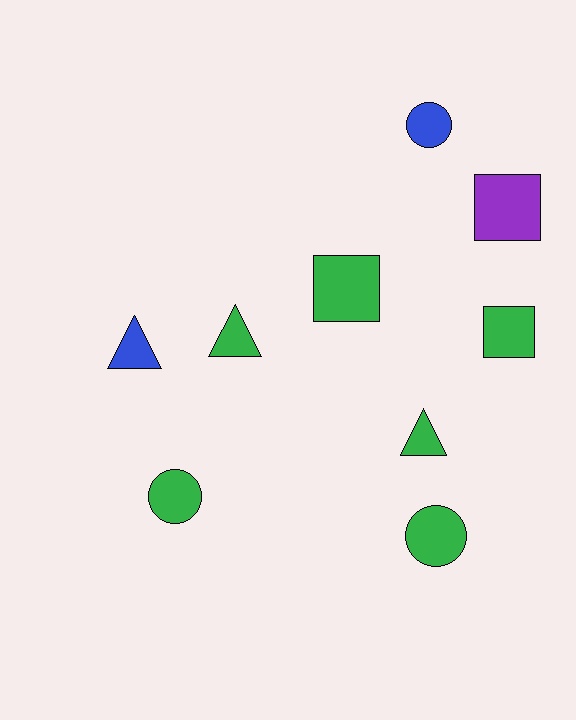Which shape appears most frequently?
Triangle, with 3 objects.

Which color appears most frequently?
Green, with 6 objects.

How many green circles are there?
There are 2 green circles.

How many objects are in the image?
There are 9 objects.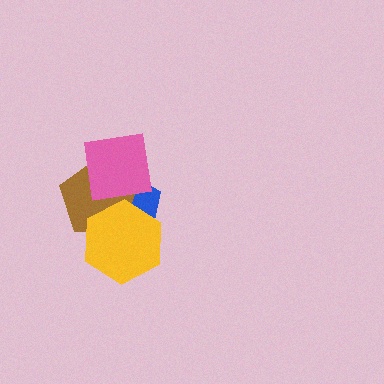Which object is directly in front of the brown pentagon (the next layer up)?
The yellow hexagon is directly in front of the brown pentagon.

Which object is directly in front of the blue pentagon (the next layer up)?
The brown pentagon is directly in front of the blue pentagon.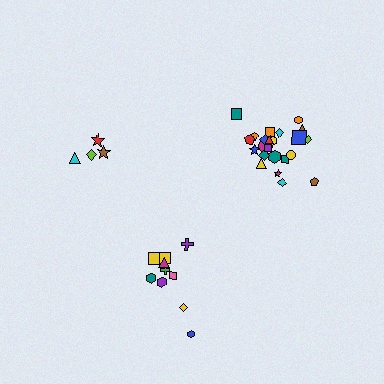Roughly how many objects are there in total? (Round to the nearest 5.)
Roughly 40 objects in total.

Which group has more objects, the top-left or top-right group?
The top-right group.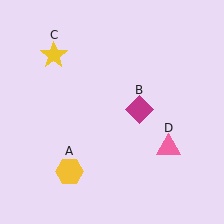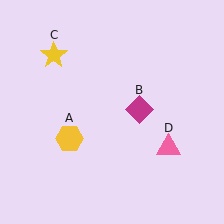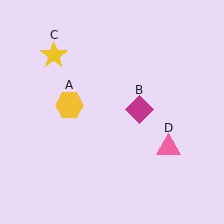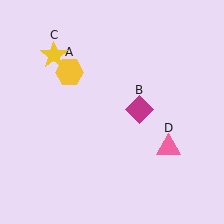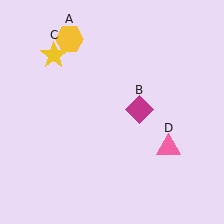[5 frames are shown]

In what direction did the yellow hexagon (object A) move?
The yellow hexagon (object A) moved up.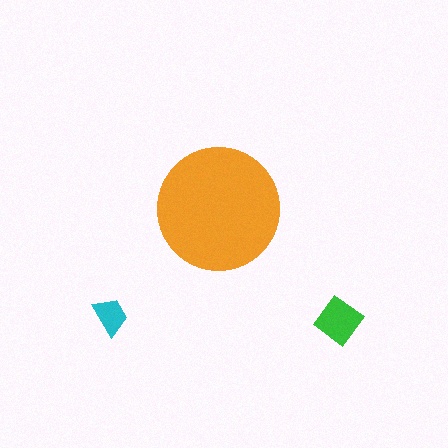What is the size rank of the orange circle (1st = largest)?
1st.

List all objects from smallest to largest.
The cyan trapezoid, the green diamond, the orange circle.